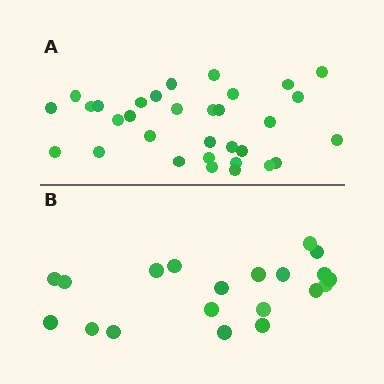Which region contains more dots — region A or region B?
Region A (the top region) has more dots.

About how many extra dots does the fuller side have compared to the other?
Region A has roughly 12 or so more dots than region B.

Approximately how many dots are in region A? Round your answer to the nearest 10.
About 30 dots. (The exact count is 32, which rounds to 30.)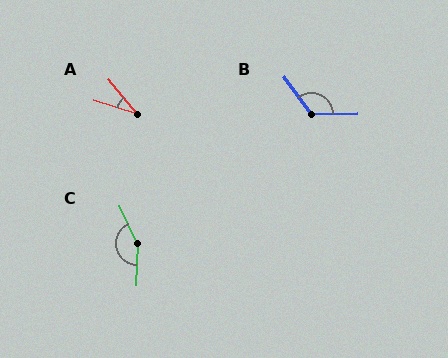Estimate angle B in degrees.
Approximately 125 degrees.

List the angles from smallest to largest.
A (34°), B (125°), C (153°).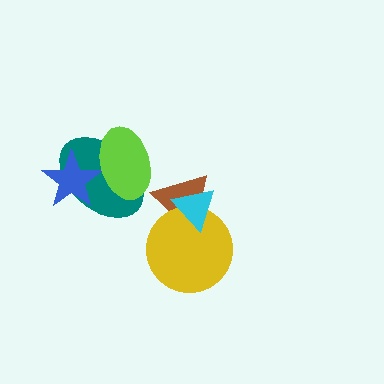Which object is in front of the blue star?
The lime ellipse is in front of the blue star.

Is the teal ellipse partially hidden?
Yes, it is partially covered by another shape.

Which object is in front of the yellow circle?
The cyan triangle is in front of the yellow circle.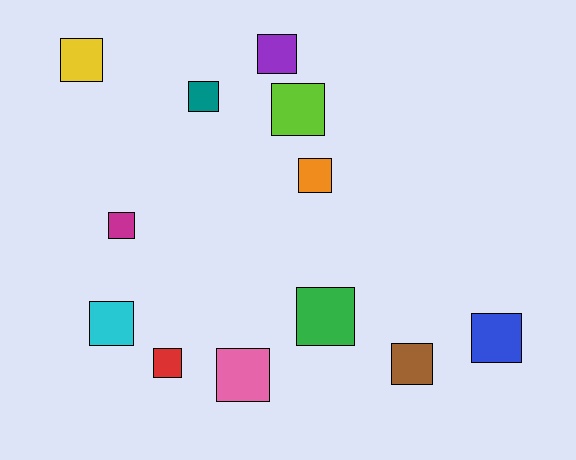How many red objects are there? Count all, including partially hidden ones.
There is 1 red object.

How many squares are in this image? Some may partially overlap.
There are 12 squares.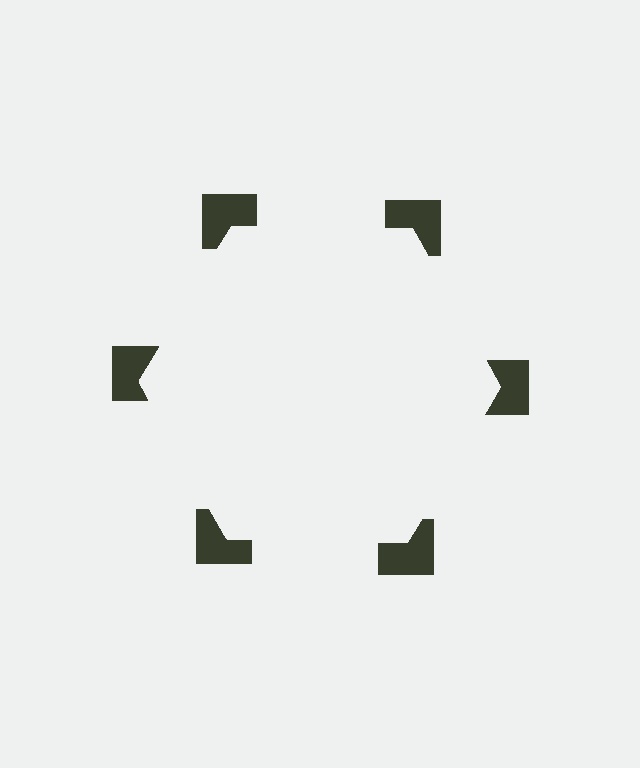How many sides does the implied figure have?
6 sides.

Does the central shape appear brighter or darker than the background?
It typically appears slightly brighter than the background, even though no actual brightness change is drawn.